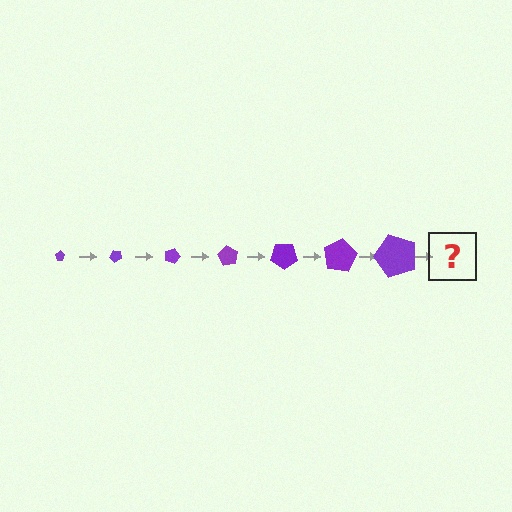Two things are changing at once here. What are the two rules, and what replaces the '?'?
The two rules are that the pentagon grows larger each step and it rotates 45 degrees each step. The '?' should be a pentagon, larger than the previous one and rotated 315 degrees from the start.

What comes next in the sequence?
The next element should be a pentagon, larger than the previous one and rotated 315 degrees from the start.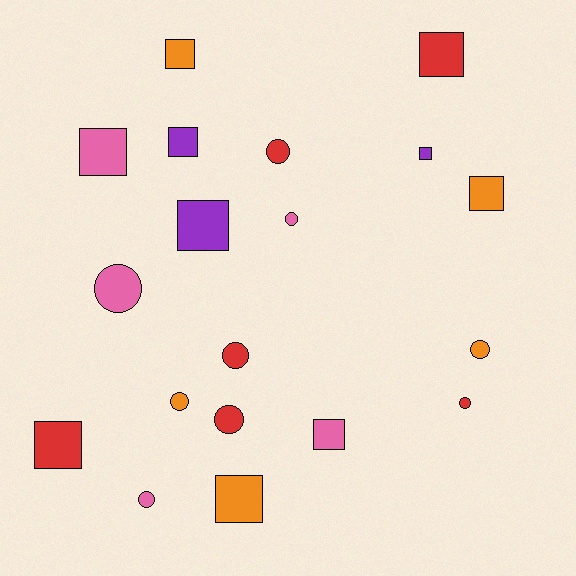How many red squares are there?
There are 2 red squares.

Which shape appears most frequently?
Square, with 10 objects.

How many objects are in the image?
There are 19 objects.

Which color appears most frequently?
Red, with 6 objects.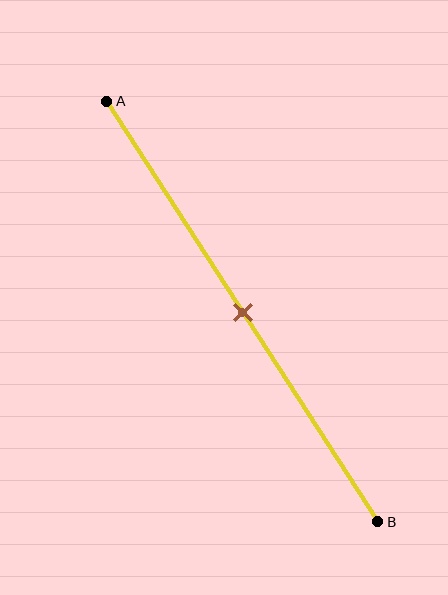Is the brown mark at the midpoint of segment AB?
Yes, the mark is approximately at the midpoint.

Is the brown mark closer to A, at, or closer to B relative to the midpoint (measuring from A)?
The brown mark is approximately at the midpoint of segment AB.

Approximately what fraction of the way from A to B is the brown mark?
The brown mark is approximately 50% of the way from A to B.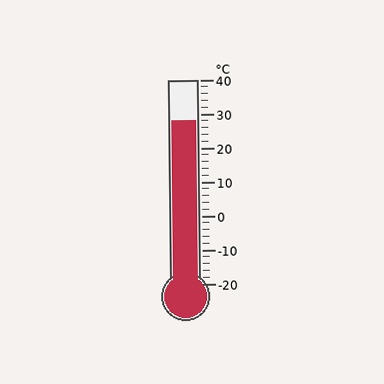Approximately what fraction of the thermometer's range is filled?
The thermometer is filled to approximately 80% of its range.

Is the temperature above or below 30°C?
The temperature is below 30°C.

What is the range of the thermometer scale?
The thermometer scale ranges from -20°C to 40°C.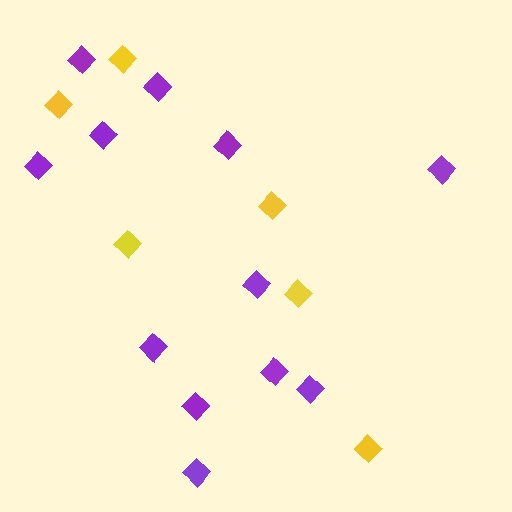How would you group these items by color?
There are 2 groups: one group of purple diamonds (12) and one group of yellow diamonds (6).